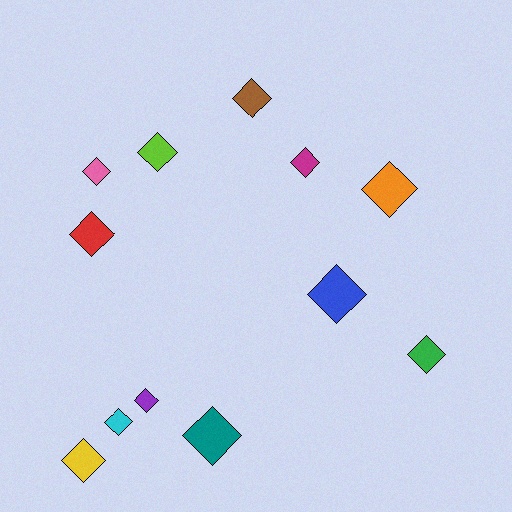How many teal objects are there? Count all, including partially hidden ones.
There is 1 teal object.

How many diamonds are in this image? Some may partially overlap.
There are 12 diamonds.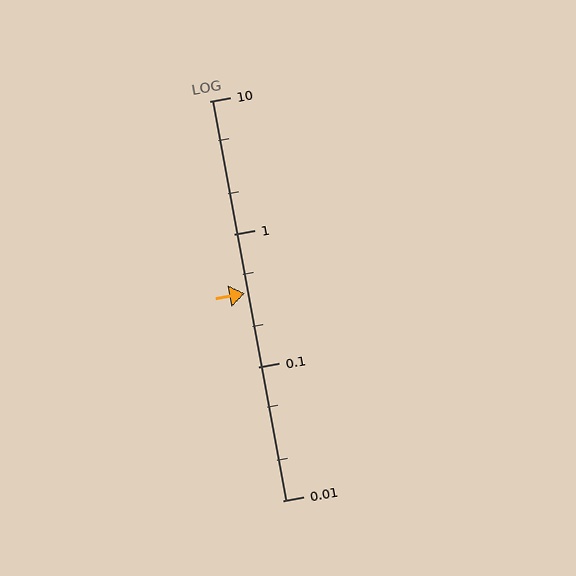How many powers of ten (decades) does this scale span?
The scale spans 3 decades, from 0.01 to 10.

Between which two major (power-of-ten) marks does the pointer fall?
The pointer is between 0.1 and 1.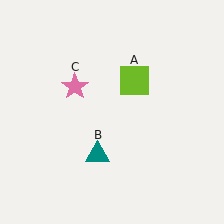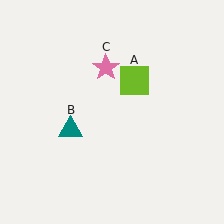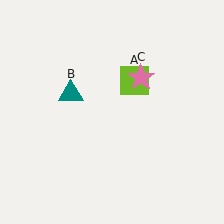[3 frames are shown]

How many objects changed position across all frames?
2 objects changed position: teal triangle (object B), pink star (object C).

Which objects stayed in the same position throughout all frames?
Lime square (object A) remained stationary.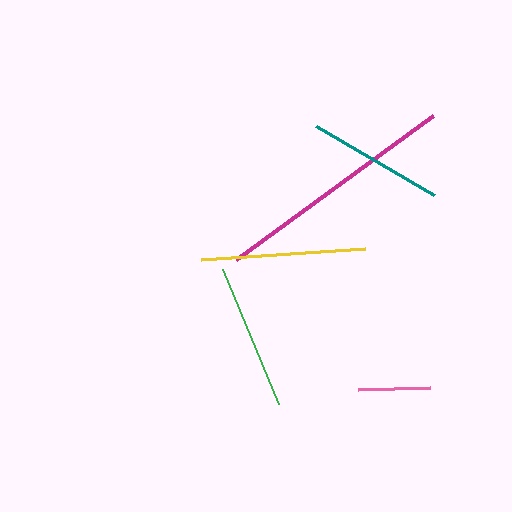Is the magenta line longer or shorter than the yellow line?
The magenta line is longer than the yellow line.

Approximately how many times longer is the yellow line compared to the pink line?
The yellow line is approximately 2.3 times the length of the pink line.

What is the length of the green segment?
The green segment is approximately 146 pixels long.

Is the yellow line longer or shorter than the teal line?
The yellow line is longer than the teal line.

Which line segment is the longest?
The magenta line is the longest at approximately 244 pixels.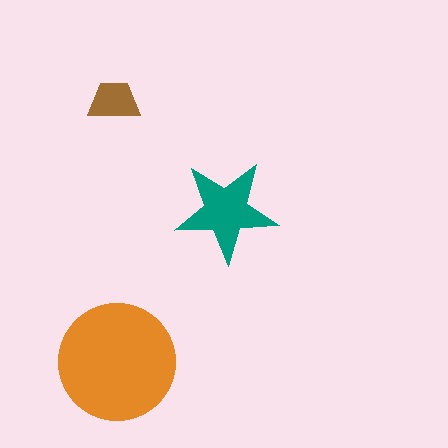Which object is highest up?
The brown trapezoid is topmost.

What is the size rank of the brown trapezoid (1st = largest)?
3rd.